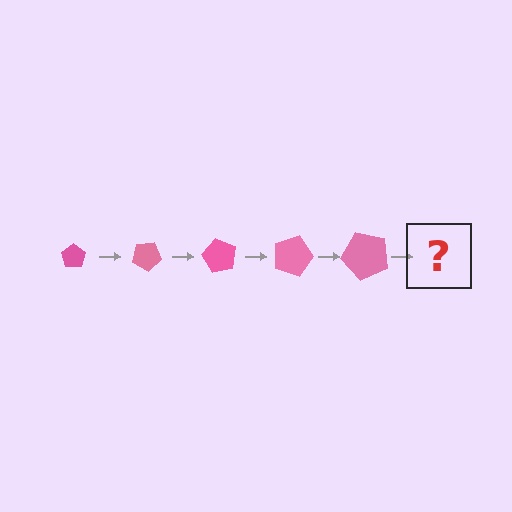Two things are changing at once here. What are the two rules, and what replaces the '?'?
The two rules are that the pentagon grows larger each step and it rotates 30 degrees each step. The '?' should be a pentagon, larger than the previous one and rotated 150 degrees from the start.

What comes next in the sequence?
The next element should be a pentagon, larger than the previous one and rotated 150 degrees from the start.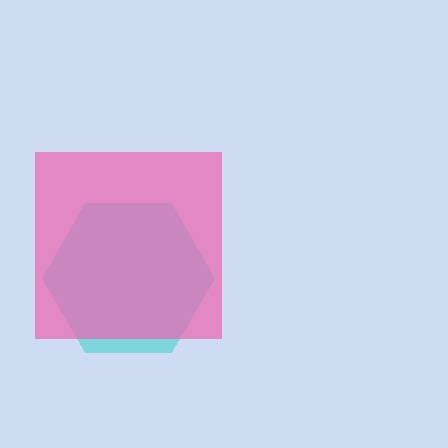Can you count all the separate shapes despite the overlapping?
Yes, there are 2 separate shapes.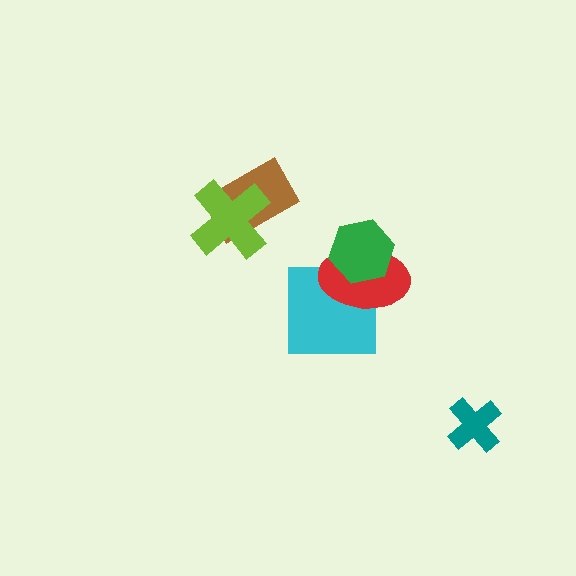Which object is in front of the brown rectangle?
The lime cross is in front of the brown rectangle.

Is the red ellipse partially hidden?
Yes, it is partially covered by another shape.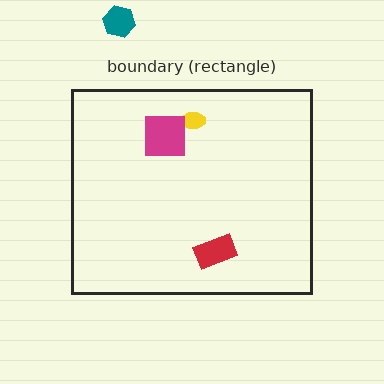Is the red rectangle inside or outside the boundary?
Inside.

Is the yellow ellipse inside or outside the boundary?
Inside.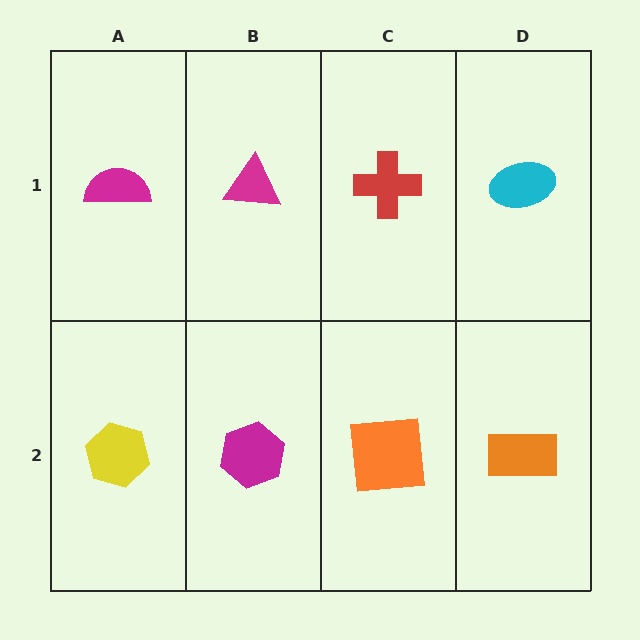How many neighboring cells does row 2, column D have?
2.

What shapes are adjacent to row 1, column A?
A yellow hexagon (row 2, column A), a magenta triangle (row 1, column B).